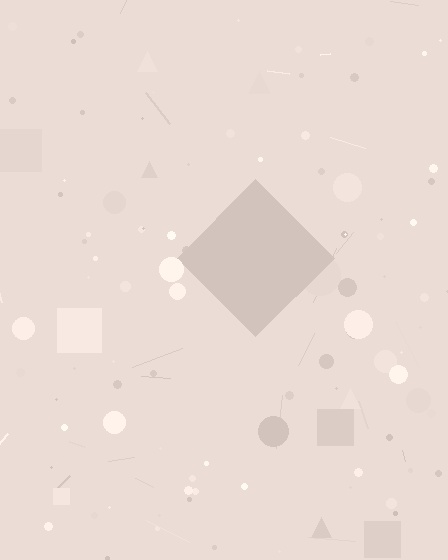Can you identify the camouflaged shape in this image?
The camouflaged shape is a diamond.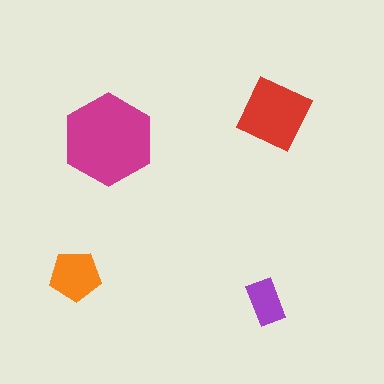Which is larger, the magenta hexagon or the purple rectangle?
The magenta hexagon.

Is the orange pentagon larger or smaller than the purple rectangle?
Larger.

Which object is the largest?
The magenta hexagon.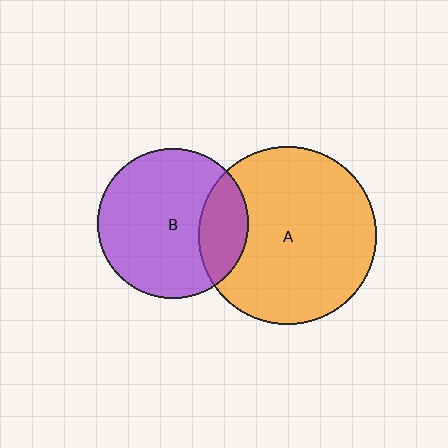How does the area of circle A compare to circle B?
Approximately 1.4 times.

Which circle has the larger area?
Circle A (orange).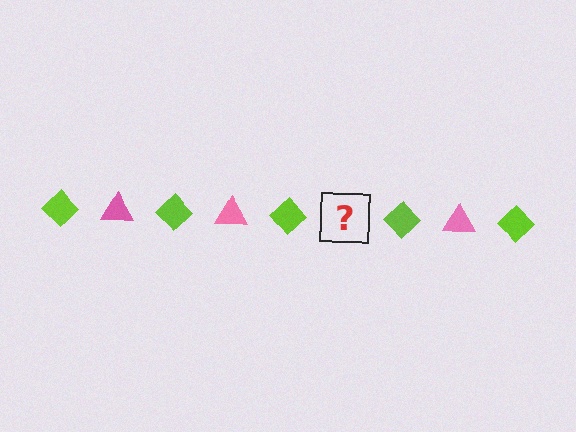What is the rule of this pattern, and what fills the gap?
The rule is that the pattern alternates between lime diamond and pink triangle. The gap should be filled with a pink triangle.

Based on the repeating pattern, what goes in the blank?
The blank should be a pink triangle.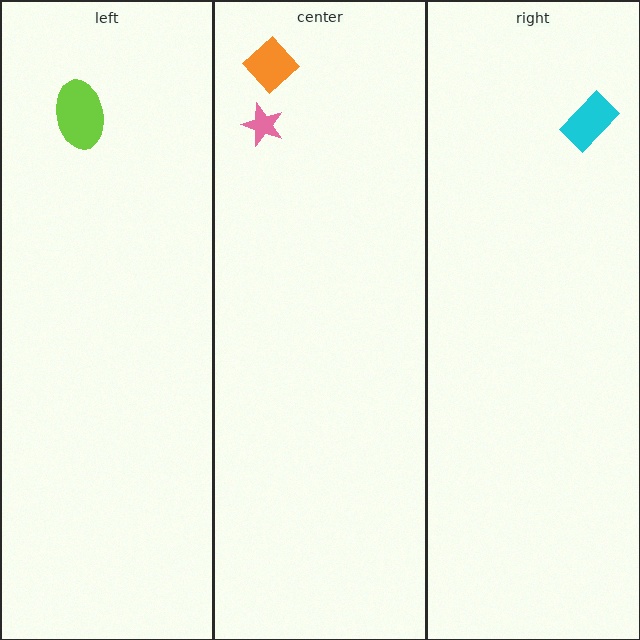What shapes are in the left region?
The lime ellipse.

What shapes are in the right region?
The cyan rectangle.